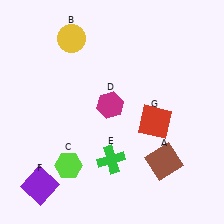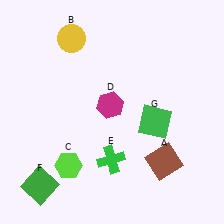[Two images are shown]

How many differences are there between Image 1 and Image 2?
There are 2 differences between the two images.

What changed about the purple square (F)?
In Image 1, F is purple. In Image 2, it changed to green.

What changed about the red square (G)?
In Image 1, G is red. In Image 2, it changed to green.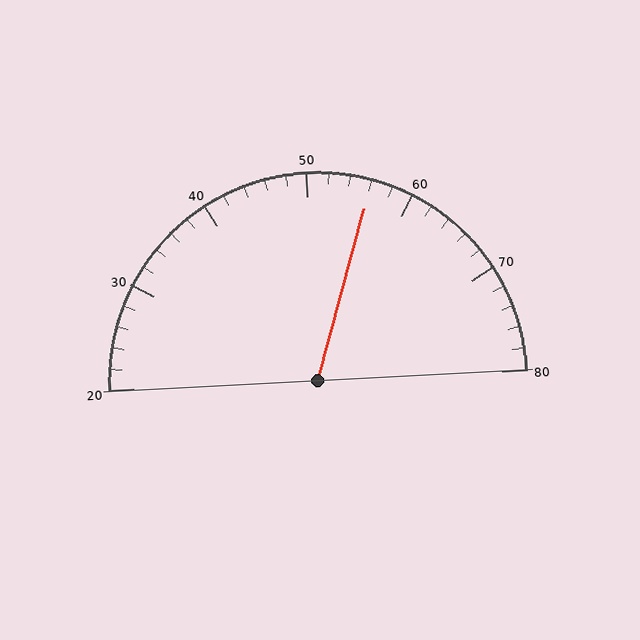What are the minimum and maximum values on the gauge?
The gauge ranges from 20 to 80.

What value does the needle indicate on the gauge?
The needle indicates approximately 56.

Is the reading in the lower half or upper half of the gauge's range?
The reading is in the upper half of the range (20 to 80).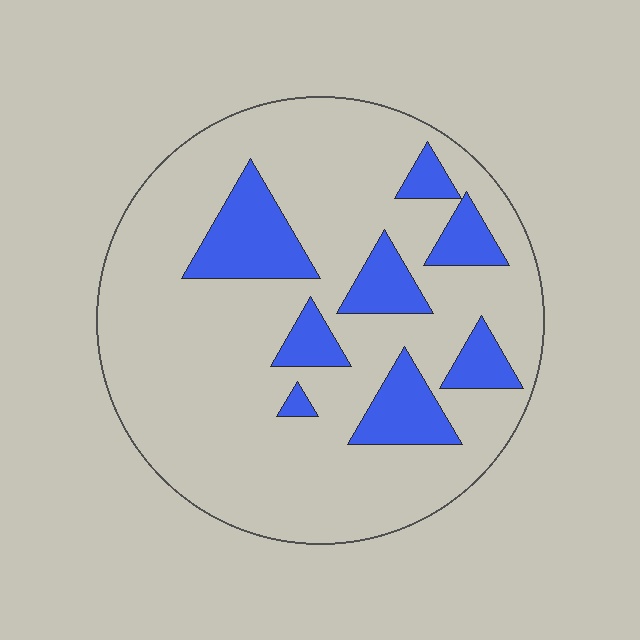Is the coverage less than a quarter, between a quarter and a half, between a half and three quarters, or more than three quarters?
Less than a quarter.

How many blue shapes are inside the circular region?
8.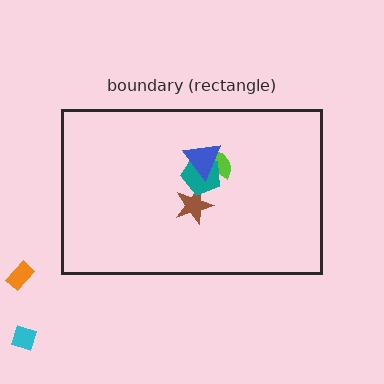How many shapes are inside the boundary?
4 inside, 2 outside.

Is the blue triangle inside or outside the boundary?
Inside.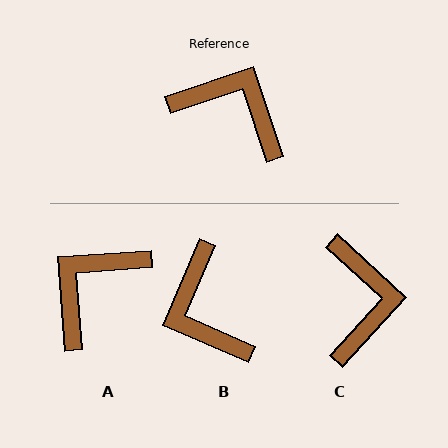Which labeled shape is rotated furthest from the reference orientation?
B, about 138 degrees away.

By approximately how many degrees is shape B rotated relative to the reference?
Approximately 138 degrees counter-clockwise.